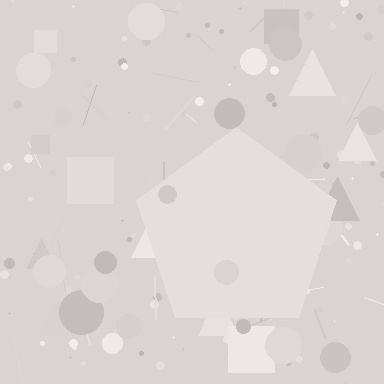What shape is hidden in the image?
A pentagon is hidden in the image.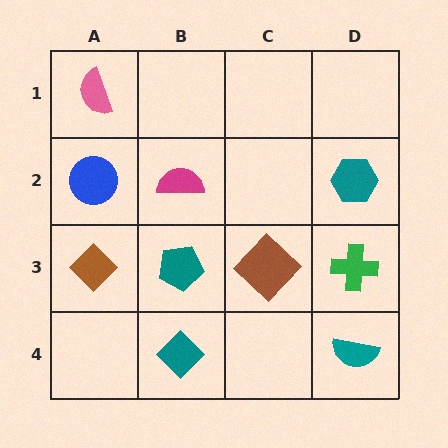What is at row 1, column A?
A pink semicircle.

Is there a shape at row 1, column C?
No, that cell is empty.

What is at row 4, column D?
A teal semicircle.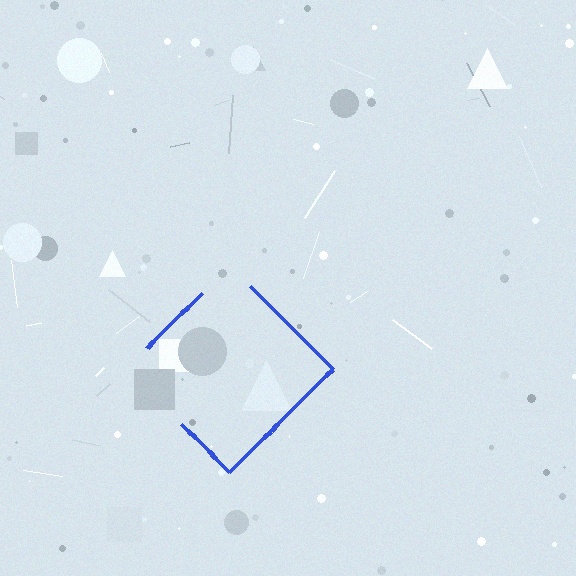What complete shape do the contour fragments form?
The contour fragments form a diamond.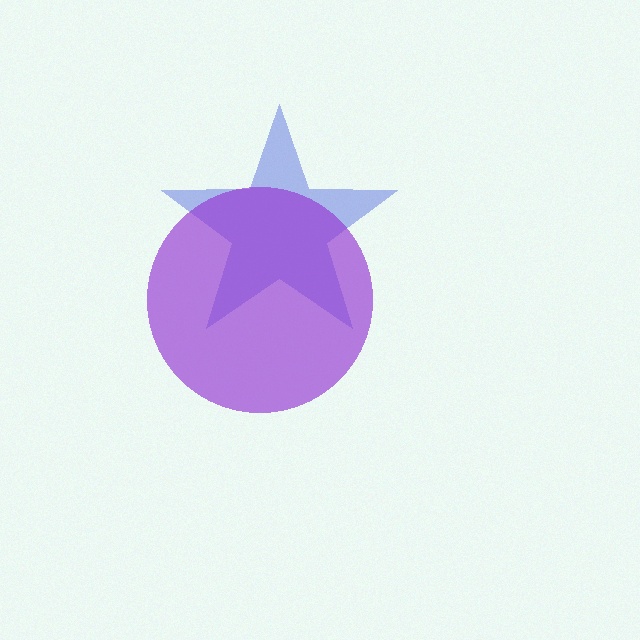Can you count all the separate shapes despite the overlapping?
Yes, there are 2 separate shapes.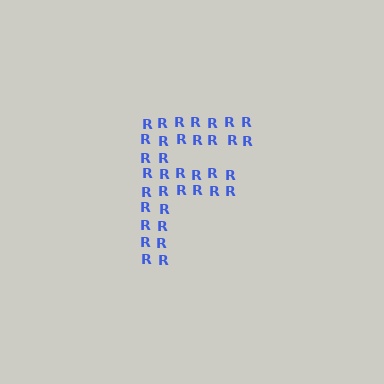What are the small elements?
The small elements are letter R's.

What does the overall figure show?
The overall figure shows the letter F.